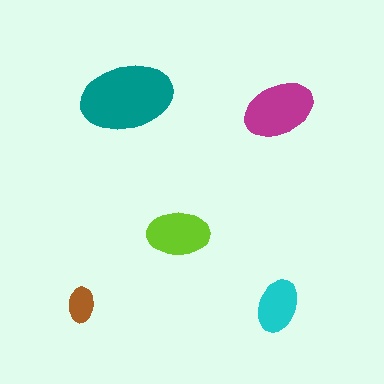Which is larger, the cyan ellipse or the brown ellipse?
The cyan one.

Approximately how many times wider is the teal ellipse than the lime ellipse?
About 1.5 times wider.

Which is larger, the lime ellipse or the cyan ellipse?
The lime one.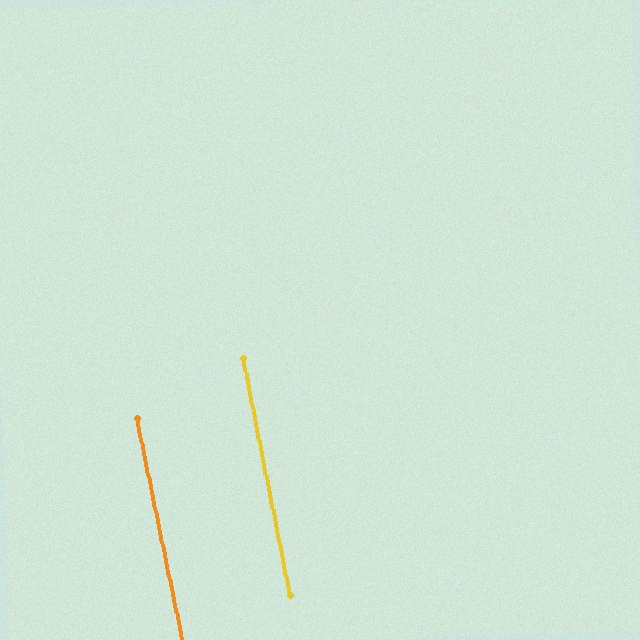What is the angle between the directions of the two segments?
Approximately 0 degrees.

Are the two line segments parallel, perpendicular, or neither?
Parallel — their directions differ by only 0.4°.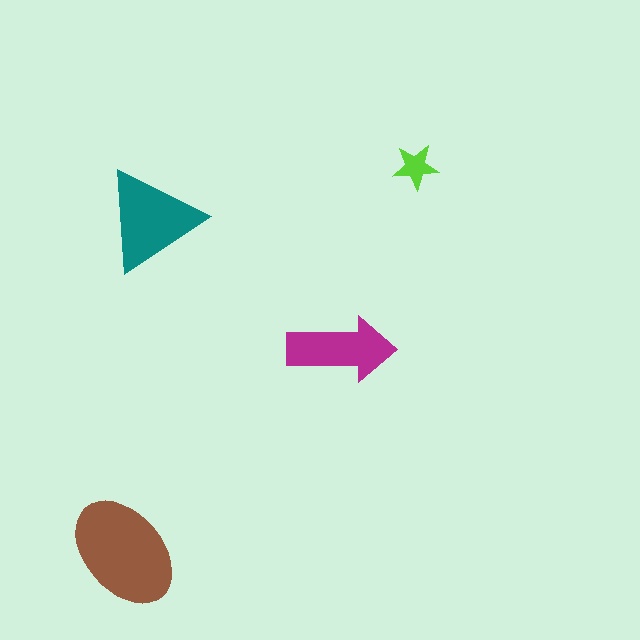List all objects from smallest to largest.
The lime star, the magenta arrow, the teal triangle, the brown ellipse.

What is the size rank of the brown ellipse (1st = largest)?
1st.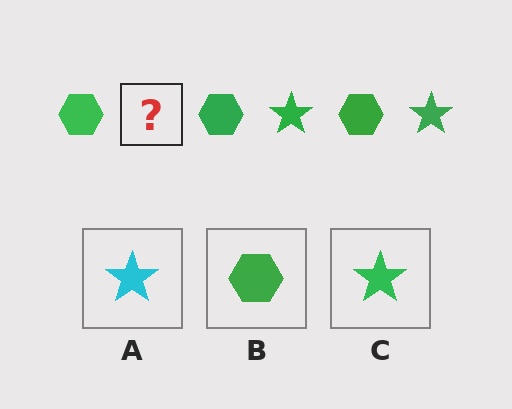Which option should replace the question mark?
Option C.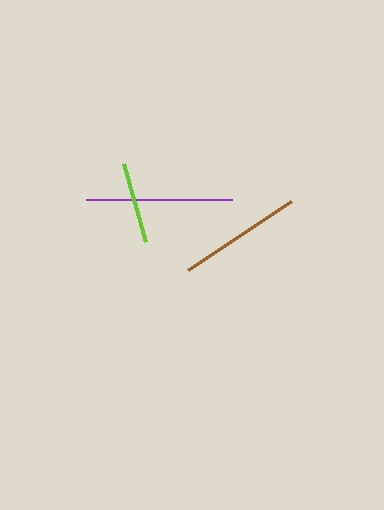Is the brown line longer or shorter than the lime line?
The brown line is longer than the lime line.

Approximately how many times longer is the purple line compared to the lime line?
The purple line is approximately 1.8 times the length of the lime line.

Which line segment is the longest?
The purple line is the longest at approximately 145 pixels.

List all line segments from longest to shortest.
From longest to shortest: purple, brown, lime.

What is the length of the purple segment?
The purple segment is approximately 145 pixels long.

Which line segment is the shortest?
The lime line is the shortest at approximately 81 pixels.